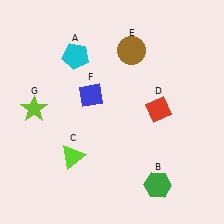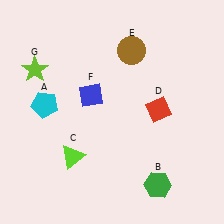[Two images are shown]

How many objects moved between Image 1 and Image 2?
2 objects moved between the two images.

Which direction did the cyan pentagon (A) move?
The cyan pentagon (A) moved down.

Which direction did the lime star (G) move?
The lime star (G) moved up.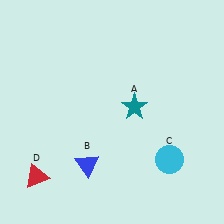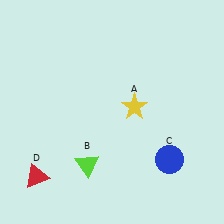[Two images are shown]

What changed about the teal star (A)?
In Image 1, A is teal. In Image 2, it changed to yellow.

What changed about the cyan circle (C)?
In Image 1, C is cyan. In Image 2, it changed to blue.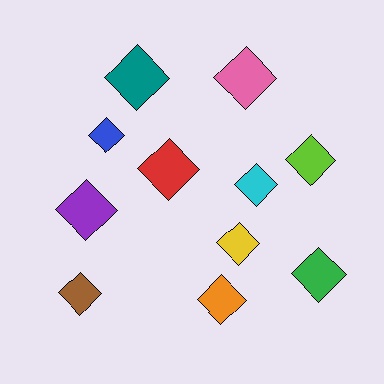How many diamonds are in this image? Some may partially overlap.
There are 11 diamonds.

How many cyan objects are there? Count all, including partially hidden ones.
There is 1 cyan object.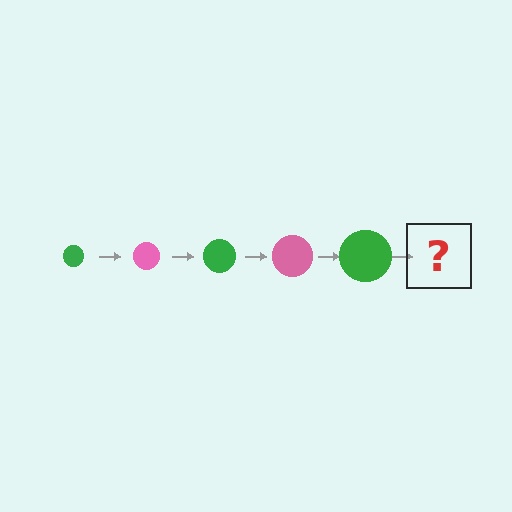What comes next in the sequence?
The next element should be a pink circle, larger than the previous one.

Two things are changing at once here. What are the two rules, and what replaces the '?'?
The two rules are that the circle grows larger each step and the color cycles through green and pink. The '?' should be a pink circle, larger than the previous one.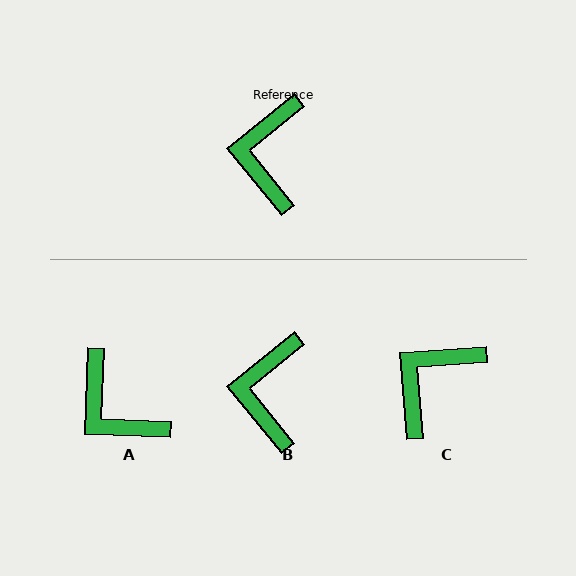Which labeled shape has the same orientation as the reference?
B.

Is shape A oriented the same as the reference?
No, it is off by about 48 degrees.